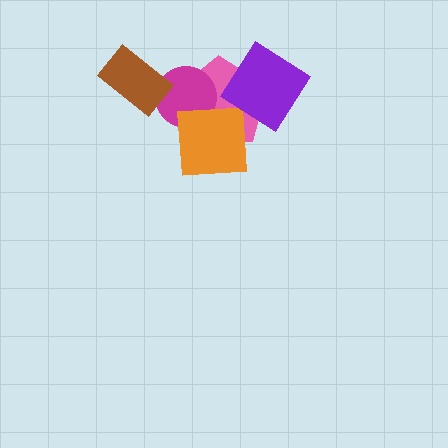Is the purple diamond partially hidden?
No, no other shape covers it.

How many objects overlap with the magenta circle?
3 objects overlap with the magenta circle.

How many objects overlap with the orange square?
3 objects overlap with the orange square.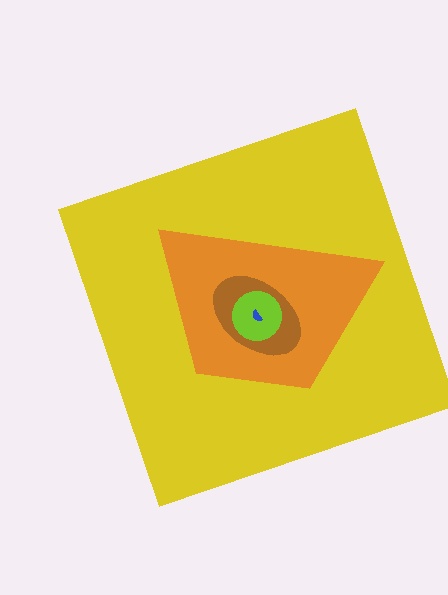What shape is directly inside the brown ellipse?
The lime circle.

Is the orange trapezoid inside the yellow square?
Yes.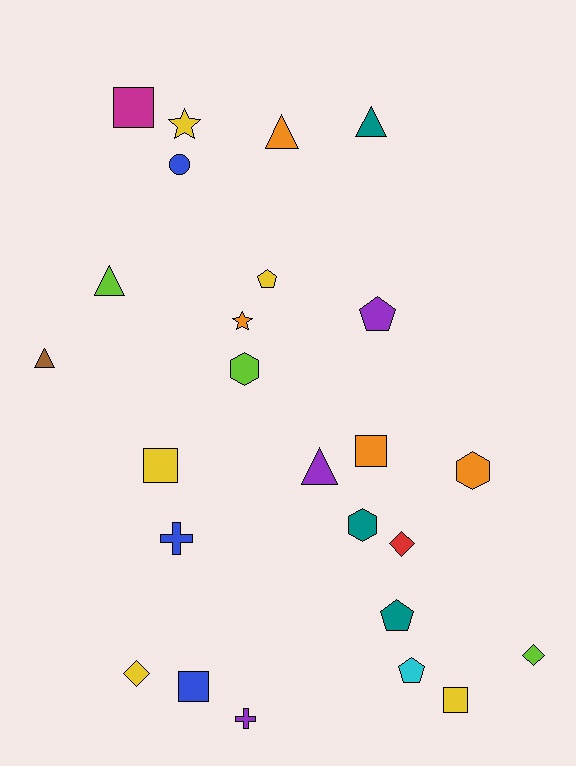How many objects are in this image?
There are 25 objects.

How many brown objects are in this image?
There is 1 brown object.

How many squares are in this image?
There are 5 squares.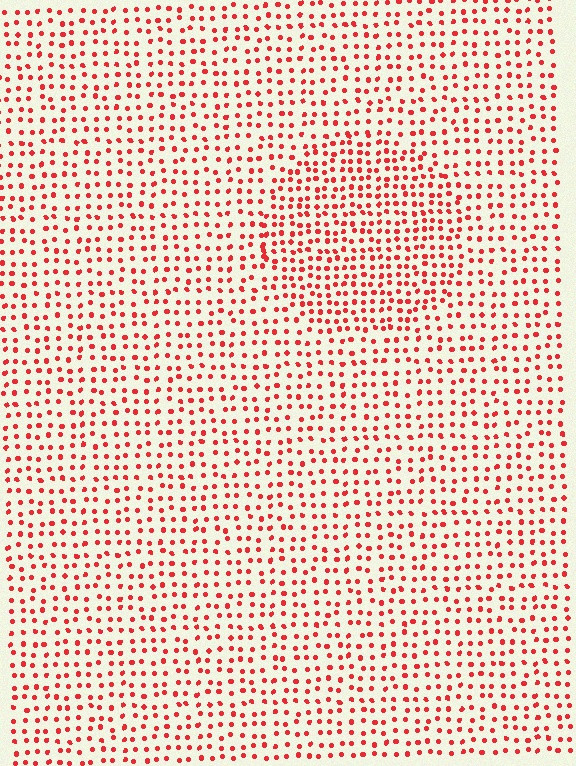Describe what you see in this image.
The image contains small red elements arranged at two different densities. A circle-shaped region is visible where the elements are more densely packed than the surrounding area.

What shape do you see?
I see a circle.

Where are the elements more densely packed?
The elements are more densely packed inside the circle boundary.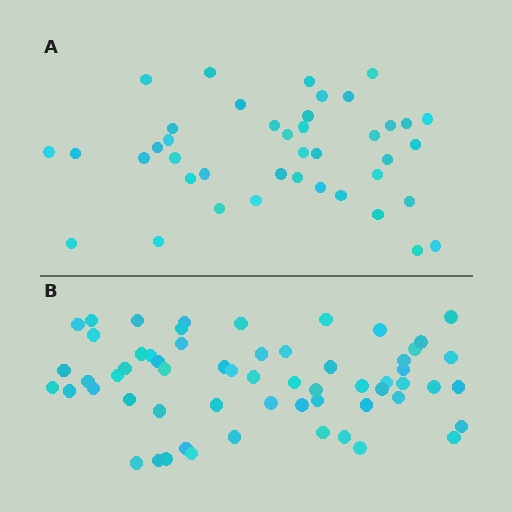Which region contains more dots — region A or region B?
Region B (the bottom region) has more dots.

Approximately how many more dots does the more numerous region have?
Region B has approximately 20 more dots than region A.